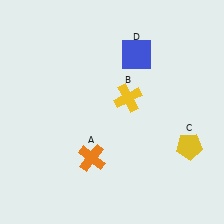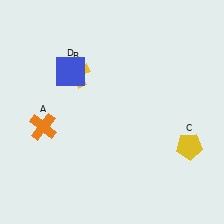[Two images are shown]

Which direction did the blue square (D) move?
The blue square (D) moved left.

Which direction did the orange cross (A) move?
The orange cross (A) moved left.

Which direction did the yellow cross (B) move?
The yellow cross (B) moved left.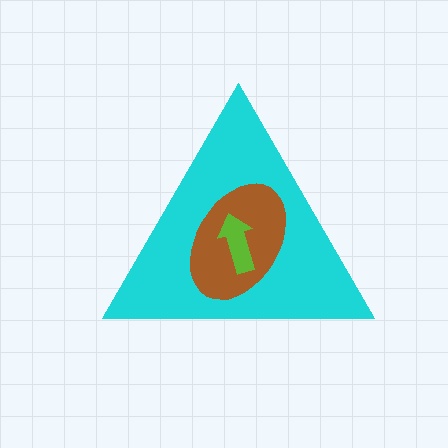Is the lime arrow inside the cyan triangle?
Yes.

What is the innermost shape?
The lime arrow.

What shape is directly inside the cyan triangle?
The brown ellipse.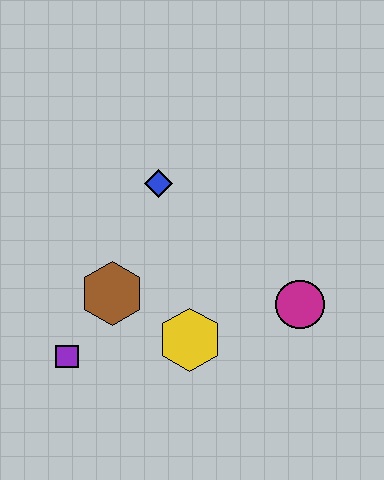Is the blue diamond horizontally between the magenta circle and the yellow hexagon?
No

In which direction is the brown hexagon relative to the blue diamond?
The brown hexagon is below the blue diamond.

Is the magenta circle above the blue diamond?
No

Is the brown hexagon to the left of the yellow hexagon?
Yes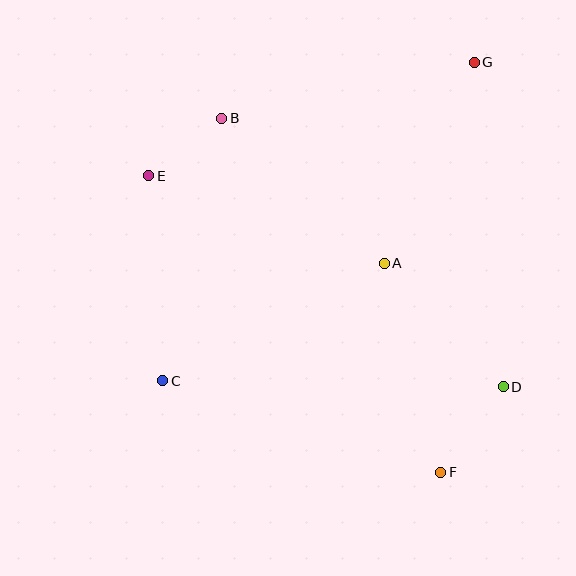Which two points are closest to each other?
Points B and E are closest to each other.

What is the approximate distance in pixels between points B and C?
The distance between B and C is approximately 269 pixels.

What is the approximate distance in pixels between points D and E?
The distance between D and E is approximately 413 pixels.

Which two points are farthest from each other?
Points C and G are farthest from each other.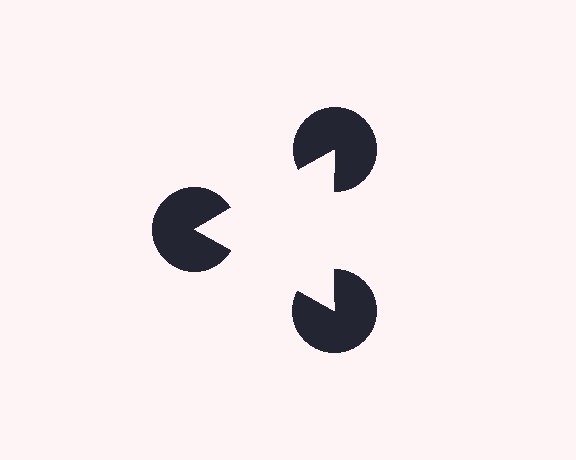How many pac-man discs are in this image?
There are 3 — one at each vertex of the illusory triangle.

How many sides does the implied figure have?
3 sides.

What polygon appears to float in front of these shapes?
An illusory triangle — its edges are inferred from the aligned wedge cuts in the pac-man discs, not physically drawn.